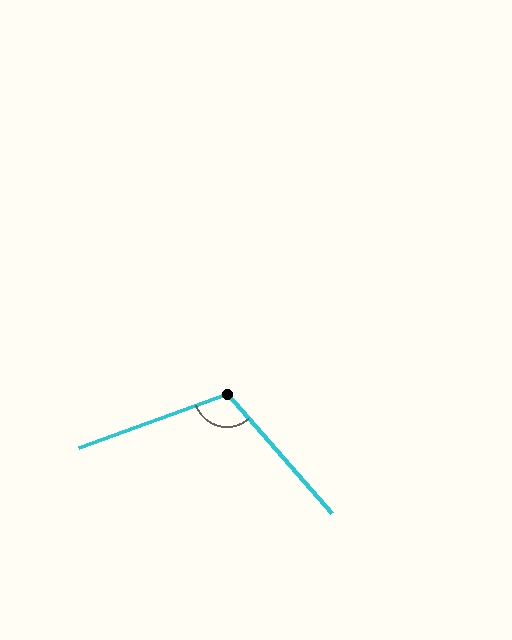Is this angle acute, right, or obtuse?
It is obtuse.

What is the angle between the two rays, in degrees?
Approximately 111 degrees.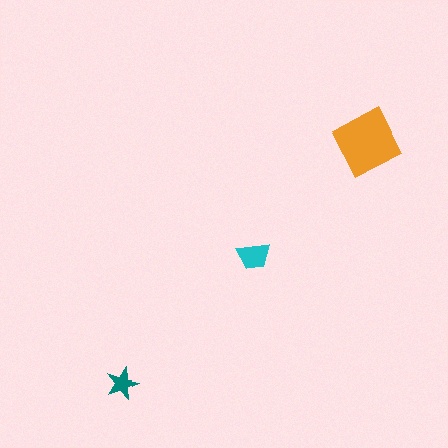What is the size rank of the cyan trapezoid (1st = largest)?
2nd.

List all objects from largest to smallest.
The orange diamond, the cyan trapezoid, the teal star.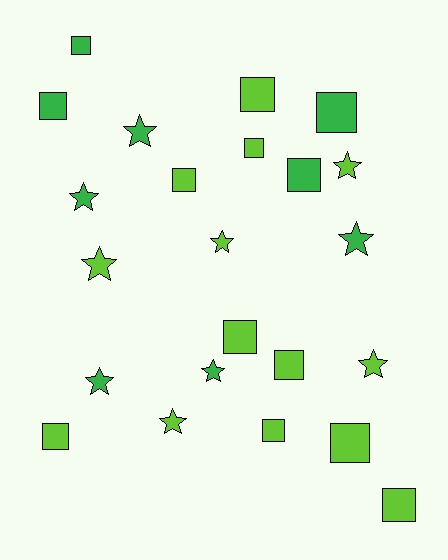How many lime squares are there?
There are 9 lime squares.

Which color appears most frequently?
Lime, with 14 objects.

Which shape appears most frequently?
Square, with 13 objects.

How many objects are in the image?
There are 23 objects.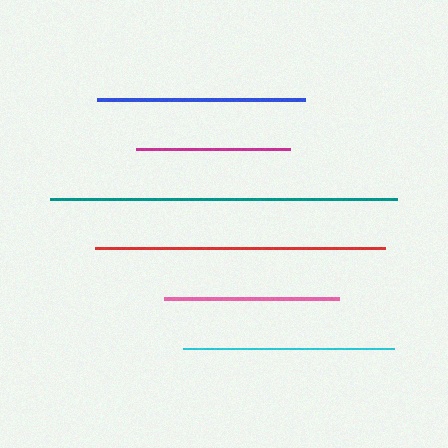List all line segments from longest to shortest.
From longest to shortest: teal, red, cyan, blue, pink, magenta.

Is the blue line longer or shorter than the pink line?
The blue line is longer than the pink line.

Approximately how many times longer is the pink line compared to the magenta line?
The pink line is approximately 1.1 times the length of the magenta line.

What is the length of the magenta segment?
The magenta segment is approximately 154 pixels long.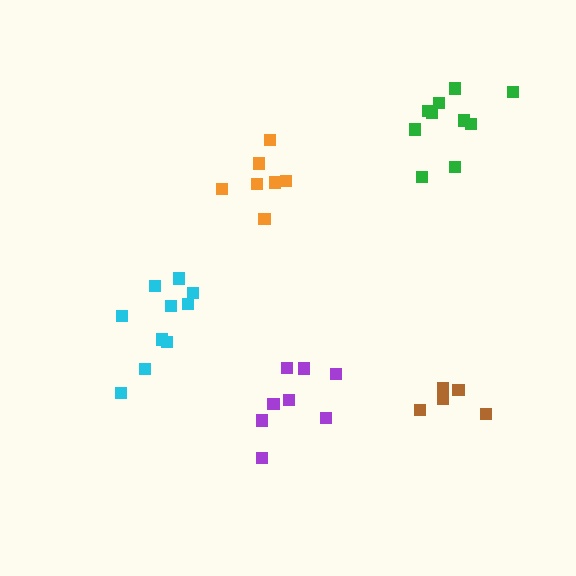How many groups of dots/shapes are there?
There are 5 groups.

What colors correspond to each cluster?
The clusters are colored: green, purple, orange, brown, cyan.